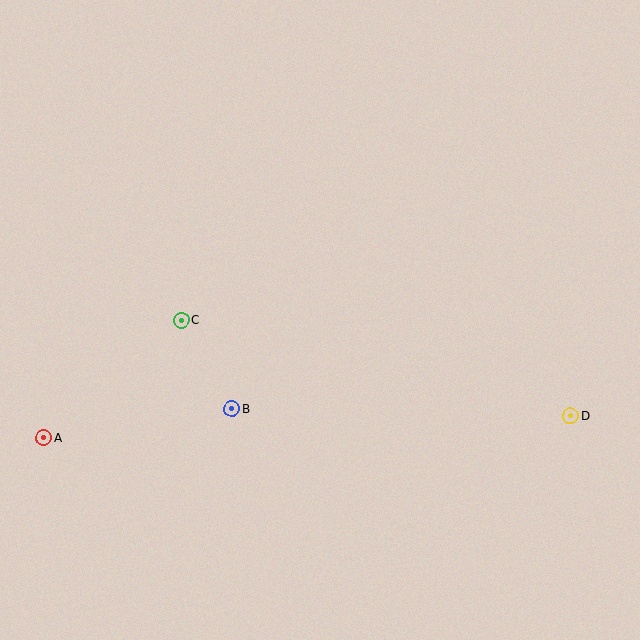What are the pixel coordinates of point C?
Point C is at (181, 321).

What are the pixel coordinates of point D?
Point D is at (570, 416).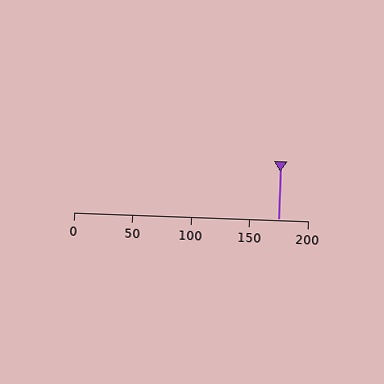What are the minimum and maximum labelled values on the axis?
The axis runs from 0 to 200.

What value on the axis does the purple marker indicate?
The marker indicates approximately 175.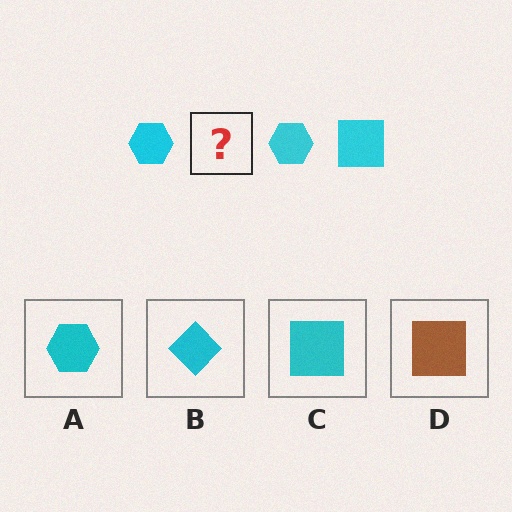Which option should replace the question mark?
Option C.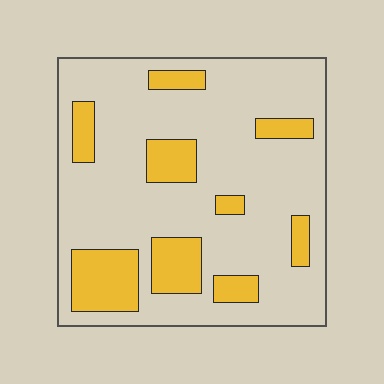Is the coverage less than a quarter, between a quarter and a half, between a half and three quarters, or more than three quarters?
Less than a quarter.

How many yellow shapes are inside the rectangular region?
9.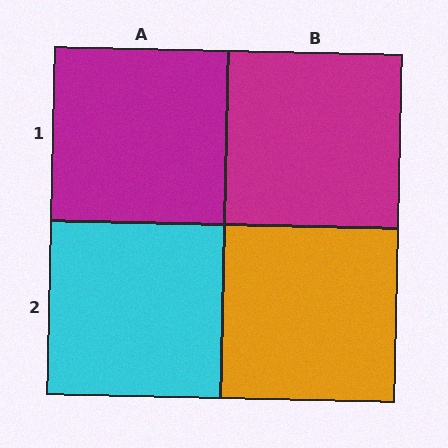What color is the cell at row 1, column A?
Magenta.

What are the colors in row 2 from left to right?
Cyan, orange.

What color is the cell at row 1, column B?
Magenta.